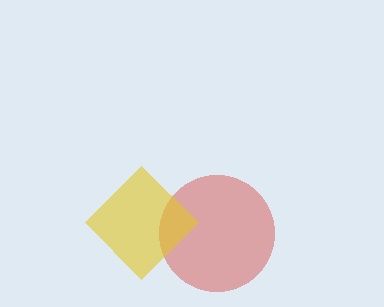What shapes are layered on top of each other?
The layered shapes are: a red circle, a yellow diamond.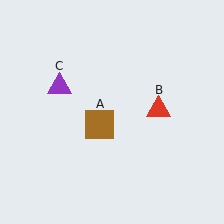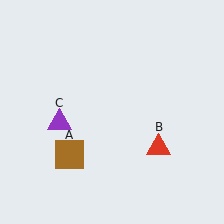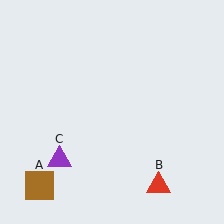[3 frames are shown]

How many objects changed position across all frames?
3 objects changed position: brown square (object A), red triangle (object B), purple triangle (object C).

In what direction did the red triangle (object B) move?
The red triangle (object B) moved down.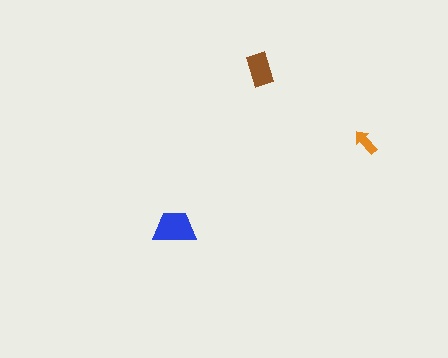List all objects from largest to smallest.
The blue trapezoid, the brown rectangle, the orange arrow.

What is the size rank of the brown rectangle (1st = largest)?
2nd.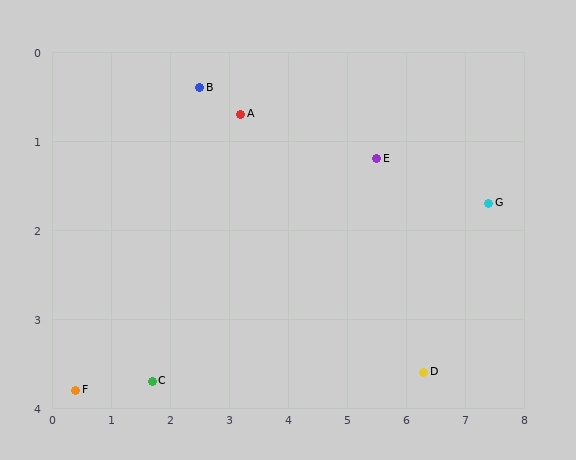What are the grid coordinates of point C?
Point C is at approximately (1.7, 3.7).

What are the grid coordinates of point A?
Point A is at approximately (3.2, 0.7).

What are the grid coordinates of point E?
Point E is at approximately (5.5, 1.2).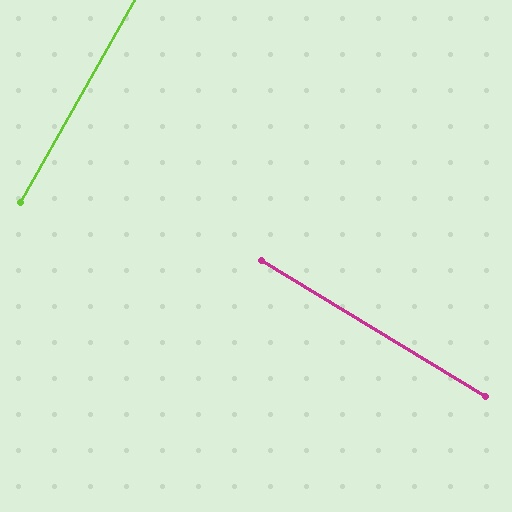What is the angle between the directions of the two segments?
Approximately 88 degrees.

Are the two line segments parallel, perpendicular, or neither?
Perpendicular — they meet at approximately 88°.